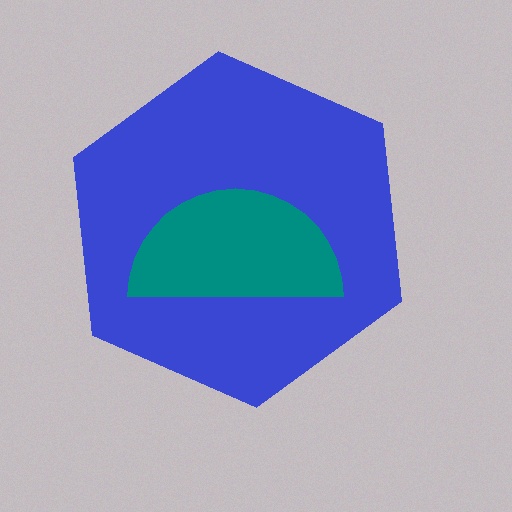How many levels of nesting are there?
2.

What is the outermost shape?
The blue hexagon.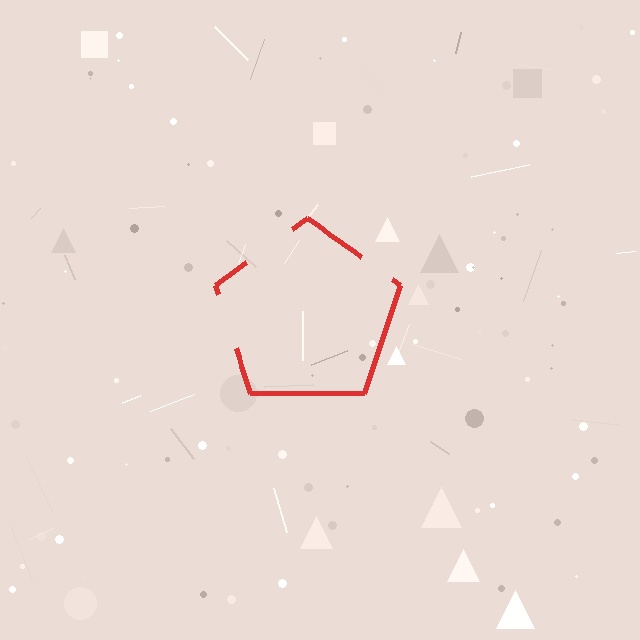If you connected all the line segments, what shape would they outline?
They would outline a pentagon.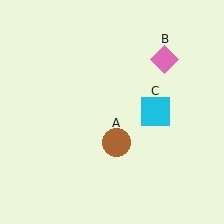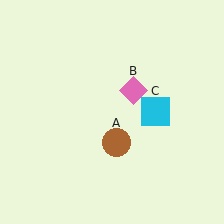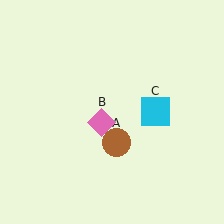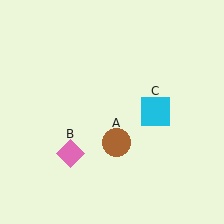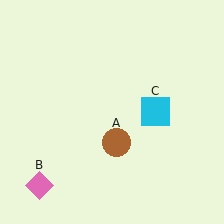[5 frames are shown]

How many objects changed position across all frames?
1 object changed position: pink diamond (object B).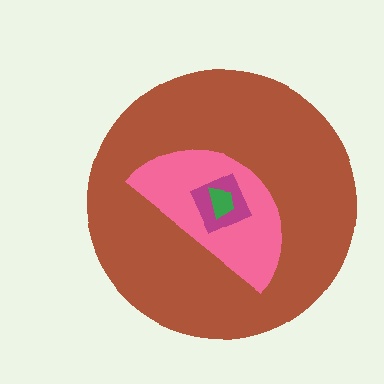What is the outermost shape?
The brown circle.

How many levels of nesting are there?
4.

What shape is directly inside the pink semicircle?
The magenta square.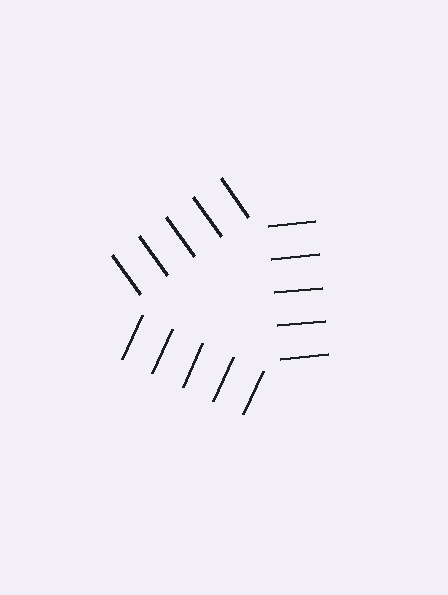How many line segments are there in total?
15 — 5 along each of the 3 edges.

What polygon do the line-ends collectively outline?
An illusory triangle — the line segments terminate on its edges but no continuous stroke is drawn.